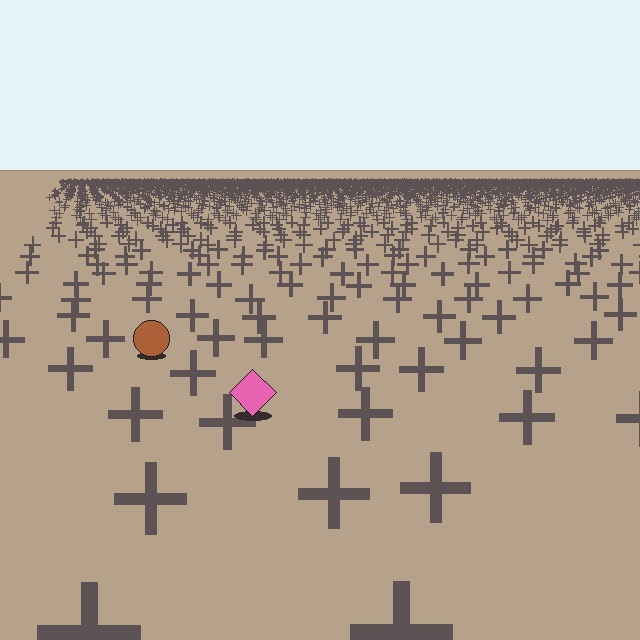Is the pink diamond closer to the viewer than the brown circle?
Yes. The pink diamond is closer — you can tell from the texture gradient: the ground texture is coarser near it.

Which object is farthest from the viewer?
The brown circle is farthest from the viewer. It appears smaller and the ground texture around it is denser.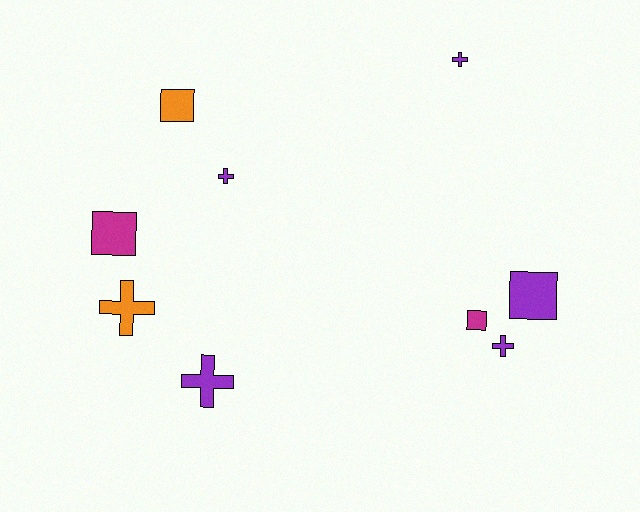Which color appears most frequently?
Purple, with 5 objects.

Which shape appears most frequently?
Cross, with 5 objects.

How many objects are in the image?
There are 9 objects.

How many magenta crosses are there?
There are no magenta crosses.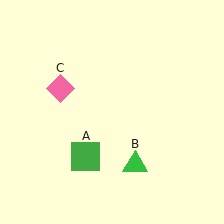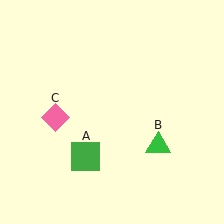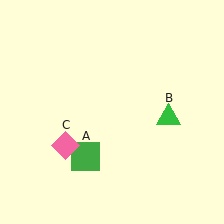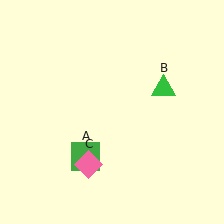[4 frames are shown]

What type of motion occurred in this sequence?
The green triangle (object B), pink diamond (object C) rotated counterclockwise around the center of the scene.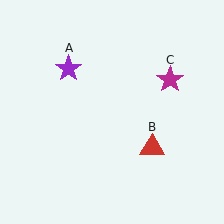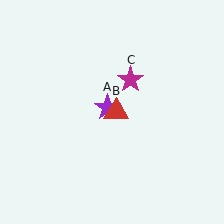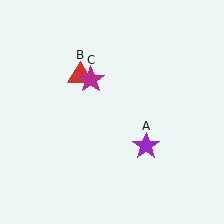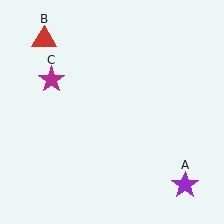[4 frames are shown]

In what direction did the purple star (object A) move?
The purple star (object A) moved down and to the right.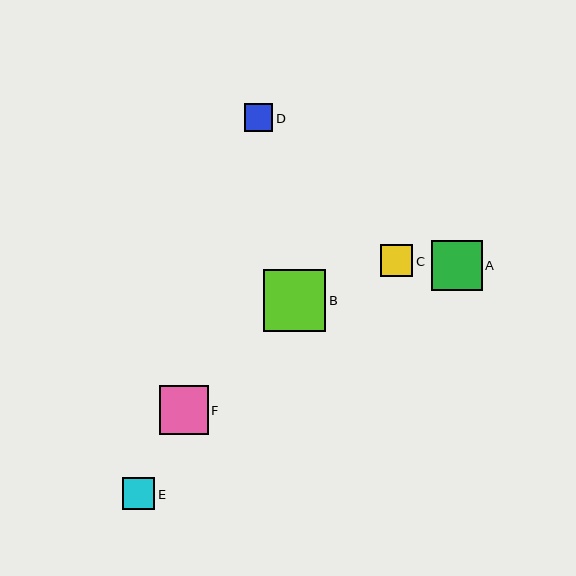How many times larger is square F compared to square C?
Square F is approximately 1.5 times the size of square C.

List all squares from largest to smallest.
From largest to smallest: B, A, F, C, E, D.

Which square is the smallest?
Square D is the smallest with a size of approximately 28 pixels.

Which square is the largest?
Square B is the largest with a size of approximately 62 pixels.